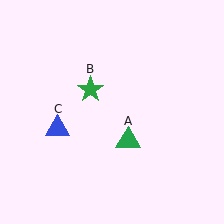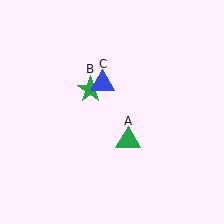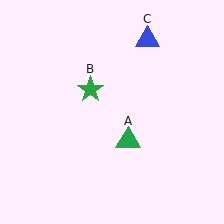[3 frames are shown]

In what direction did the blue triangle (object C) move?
The blue triangle (object C) moved up and to the right.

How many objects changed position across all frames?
1 object changed position: blue triangle (object C).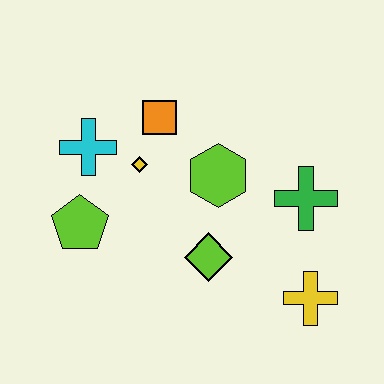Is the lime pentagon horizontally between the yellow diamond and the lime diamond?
No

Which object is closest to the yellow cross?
The green cross is closest to the yellow cross.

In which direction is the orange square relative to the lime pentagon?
The orange square is above the lime pentagon.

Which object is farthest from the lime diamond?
The cyan cross is farthest from the lime diamond.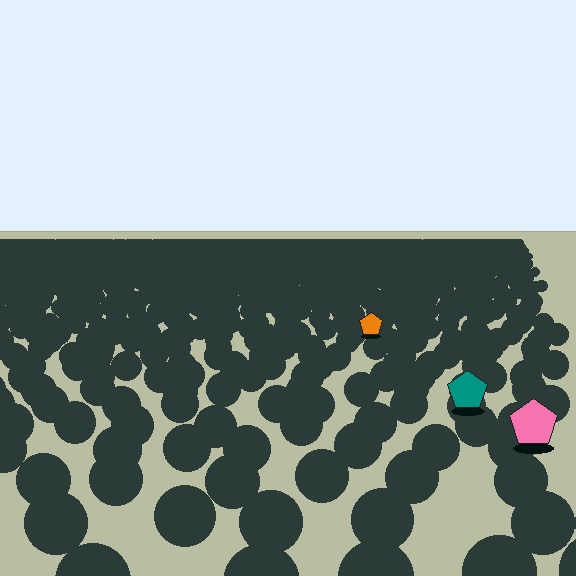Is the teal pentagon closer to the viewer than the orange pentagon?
Yes. The teal pentagon is closer — you can tell from the texture gradient: the ground texture is coarser near it.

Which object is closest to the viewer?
The pink pentagon is closest. The texture marks near it are larger and more spread out.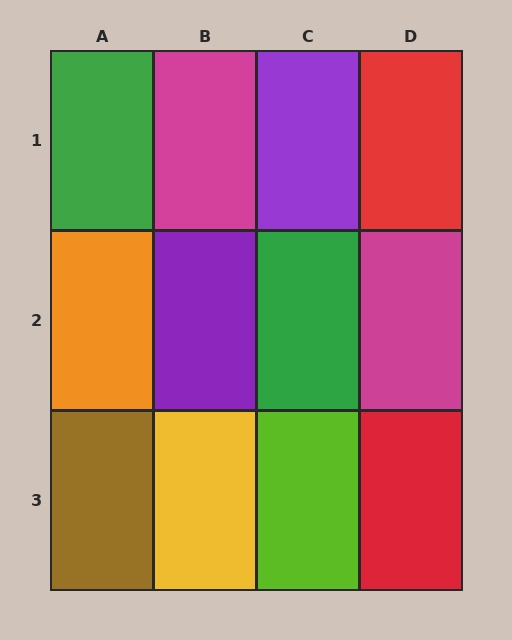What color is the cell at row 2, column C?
Green.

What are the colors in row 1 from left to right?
Green, magenta, purple, red.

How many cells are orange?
1 cell is orange.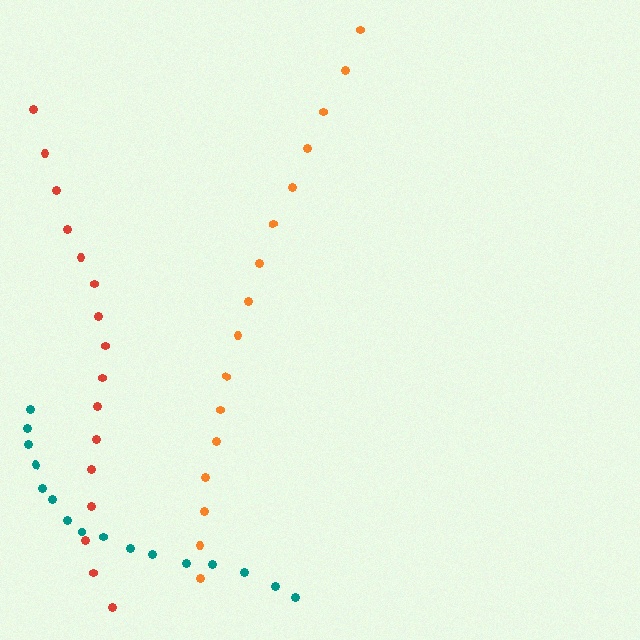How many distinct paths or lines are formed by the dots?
There are 3 distinct paths.